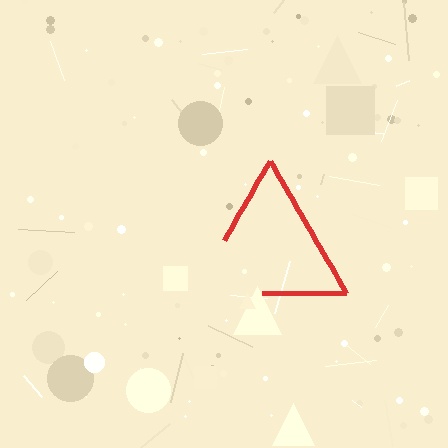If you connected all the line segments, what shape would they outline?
They would outline a triangle.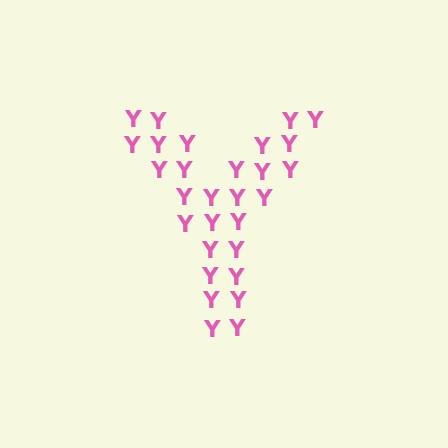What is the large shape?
The large shape is the letter Y.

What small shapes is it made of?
It is made of small letter Y's.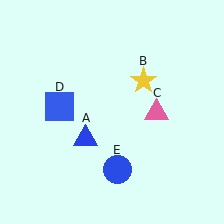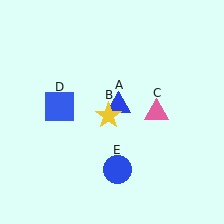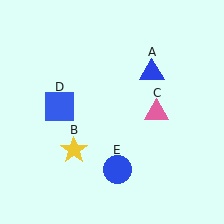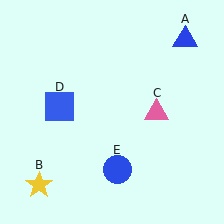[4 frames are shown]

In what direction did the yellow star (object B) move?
The yellow star (object B) moved down and to the left.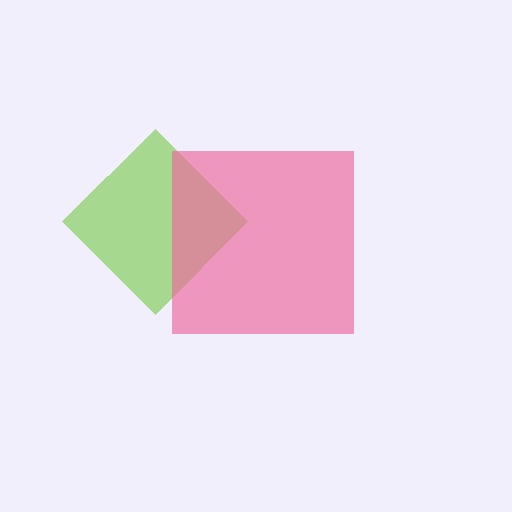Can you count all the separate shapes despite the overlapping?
Yes, there are 2 separate shapes.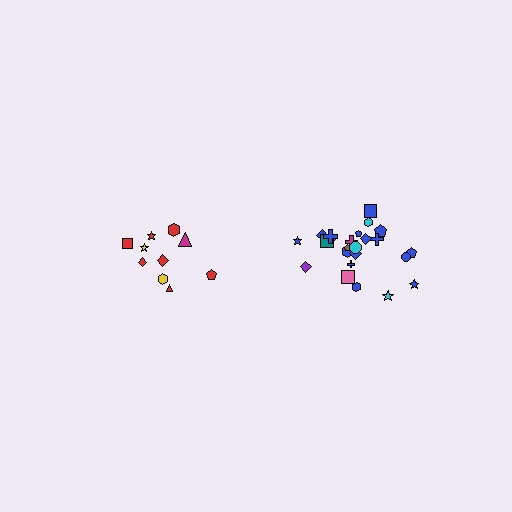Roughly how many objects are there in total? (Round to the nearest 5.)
Roughly 35 objects in total.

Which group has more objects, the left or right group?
The right group.